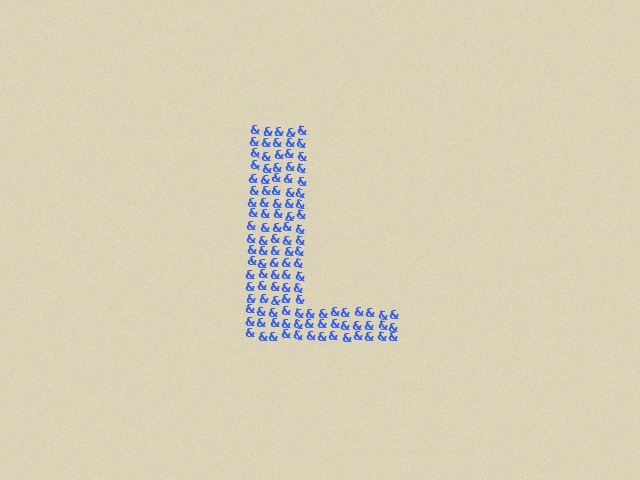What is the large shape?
The large shape is the letter L.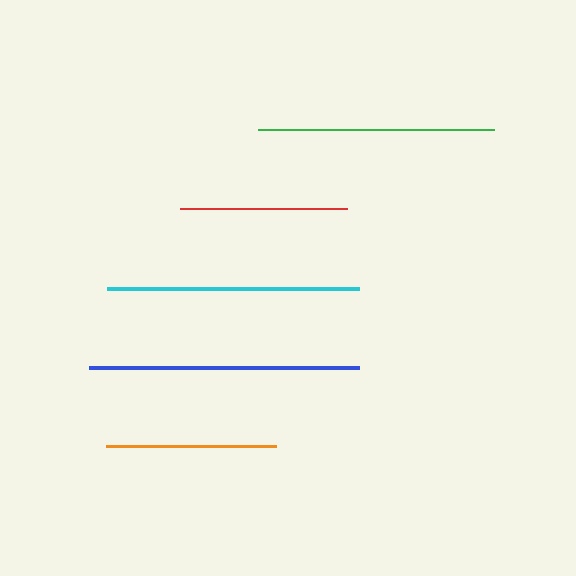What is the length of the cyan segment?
The cyan segment is approximately 252 pixels long.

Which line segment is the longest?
The blue line is the longest at approximately 270 pixels.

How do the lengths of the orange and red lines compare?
The orange and red lines are approximately the same length.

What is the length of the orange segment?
The orange segment is approximately 169 pixels long.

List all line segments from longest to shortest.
From longest to shortest: blue, cyan, green, orange, red.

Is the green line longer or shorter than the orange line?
The green line is longer than the orange line.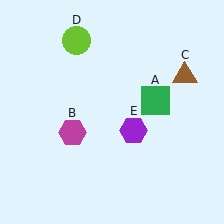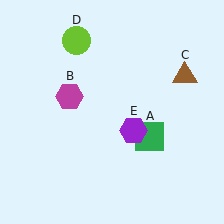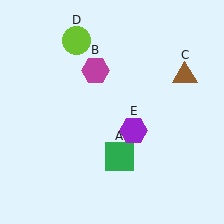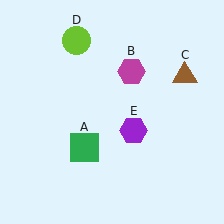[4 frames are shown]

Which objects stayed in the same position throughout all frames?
Brown triangle (object C) and lime circle (object D) and purple hexagon (object E) remained stationary.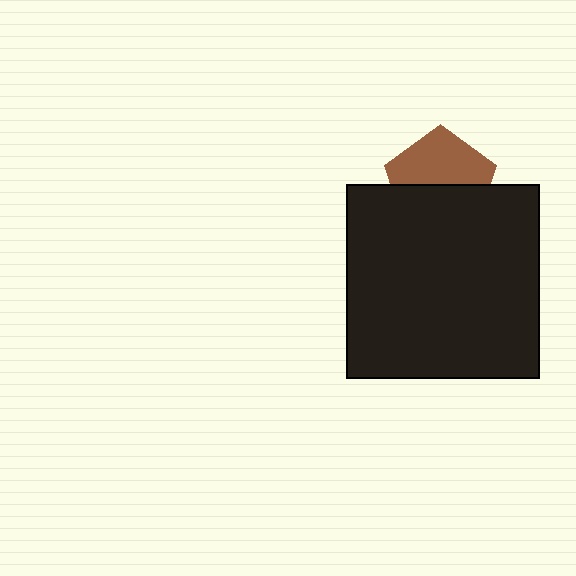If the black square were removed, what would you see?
You would see the complete brown pentagon.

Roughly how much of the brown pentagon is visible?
About half of it is visible (roughly 51%).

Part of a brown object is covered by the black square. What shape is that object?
It is a pentagon.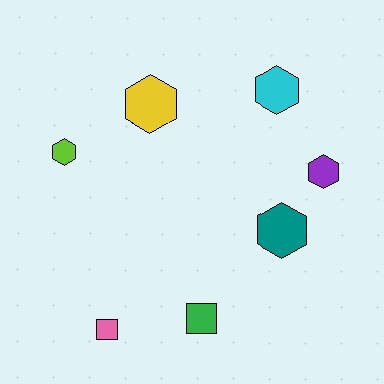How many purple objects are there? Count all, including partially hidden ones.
There is 1 purple object.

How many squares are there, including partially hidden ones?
There are 2 squares.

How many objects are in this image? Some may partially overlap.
There are 7 objects.